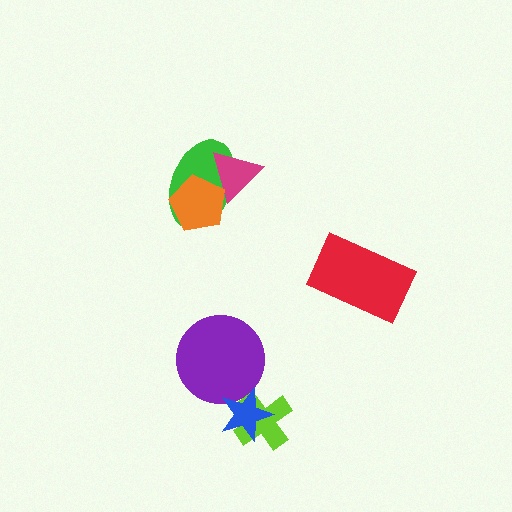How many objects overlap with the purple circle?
1 object overlaps with the purple circle.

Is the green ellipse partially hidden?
Yes, it is partially covered by another shape.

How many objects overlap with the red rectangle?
0 objects overlap with the red rectangle.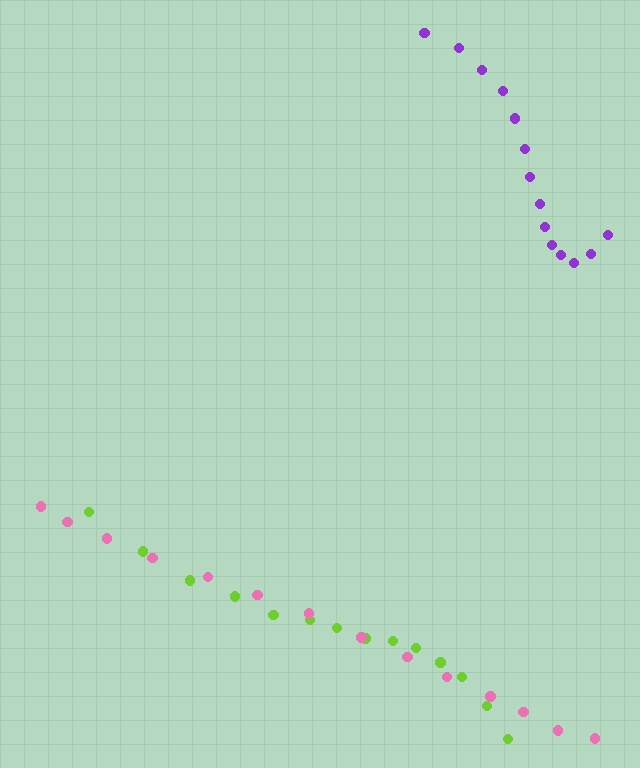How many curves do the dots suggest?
There are 3 distinct paths.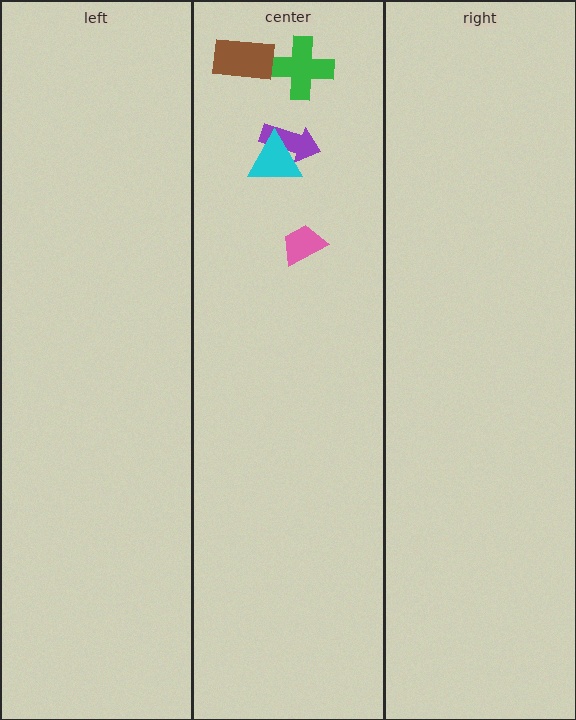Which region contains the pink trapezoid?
The center region.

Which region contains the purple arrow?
The center region.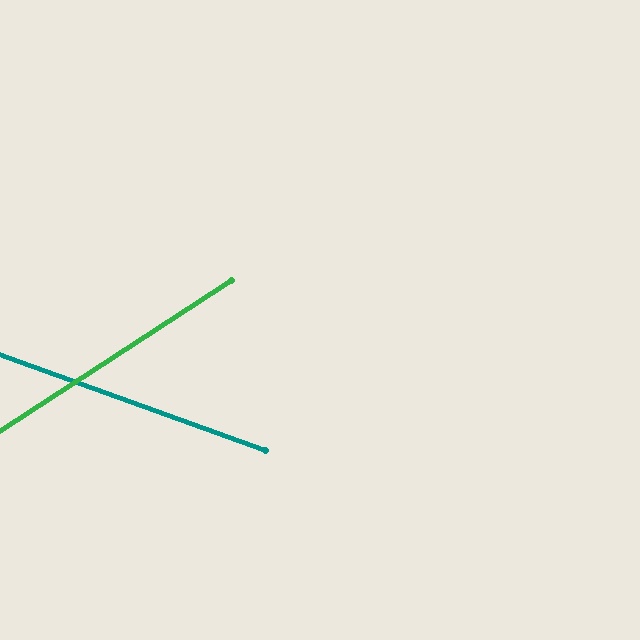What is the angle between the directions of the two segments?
Approximately 53 degrees.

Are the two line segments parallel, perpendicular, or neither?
Neither parallel nor perpendicular — they differ by about 53°.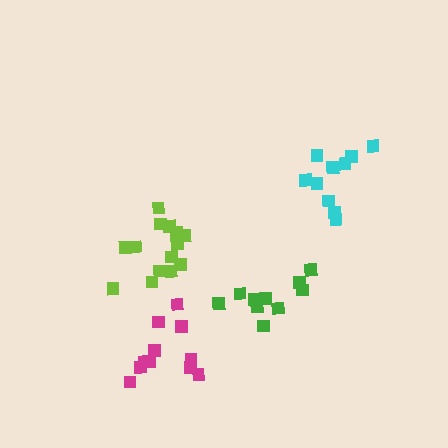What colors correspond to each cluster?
The clusters are colored: green, lime, cyan, magenta.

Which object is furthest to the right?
The cyan cluster is rightmost.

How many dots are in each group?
Group 1: 10 dots, Group 2: 14 dots, Group 3: 10 dots, Group 4: 11 dots (45 total).